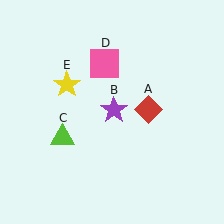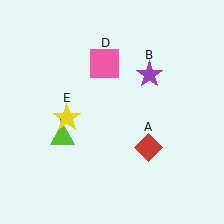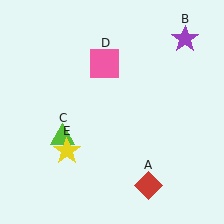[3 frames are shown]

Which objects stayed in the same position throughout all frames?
Lime triangle (object C) and pink square (object D) remained stationary.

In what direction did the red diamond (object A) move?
The red diamond (object A) moved down.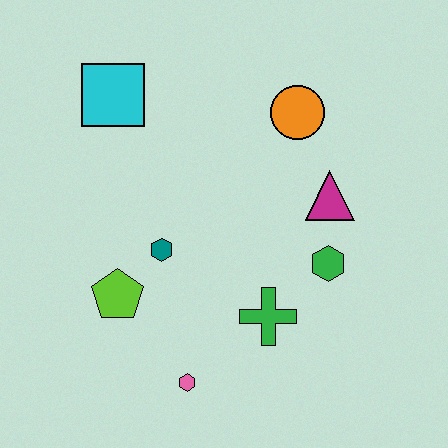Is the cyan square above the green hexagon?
Yes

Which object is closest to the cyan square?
The teal hexagon is closest to the cyan square.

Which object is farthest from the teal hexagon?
The orange circle is farthest from the teal hexagon.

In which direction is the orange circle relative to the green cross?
The orange circle is above the green cross.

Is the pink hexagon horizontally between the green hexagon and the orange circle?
No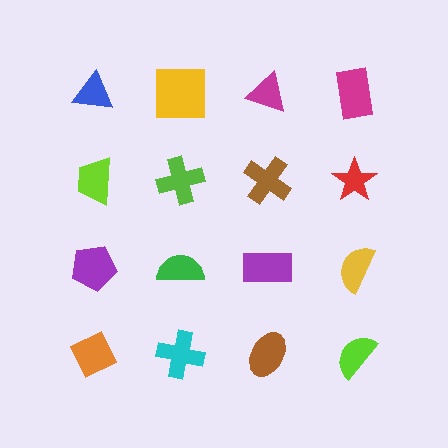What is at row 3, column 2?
A green semicircle.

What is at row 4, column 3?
A brown ellipse.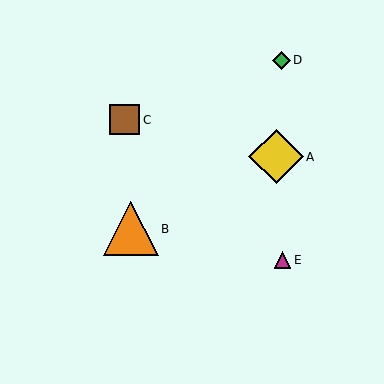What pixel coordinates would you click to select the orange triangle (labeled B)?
Click at (131, 229) to select the orange triangle B.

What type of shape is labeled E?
Shape E is a magenta triangle.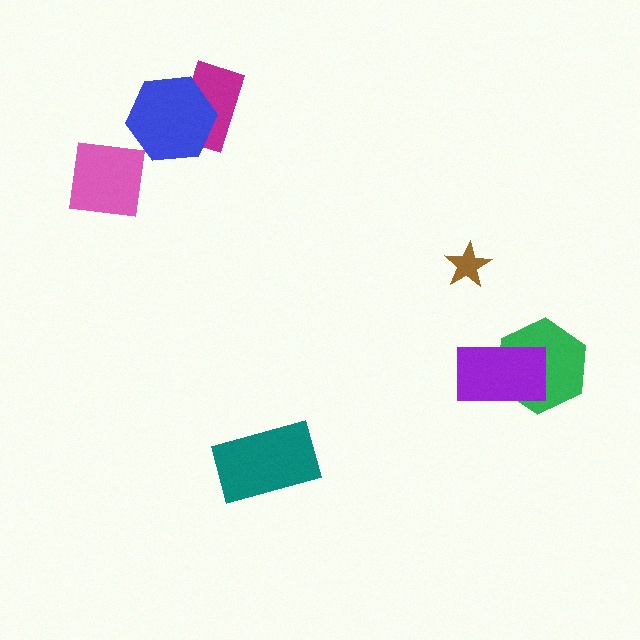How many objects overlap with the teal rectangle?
0 objects overlap with the teal rectangle.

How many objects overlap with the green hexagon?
1 object overlaps with the green hexagon.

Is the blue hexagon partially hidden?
No, no other shape covers it.